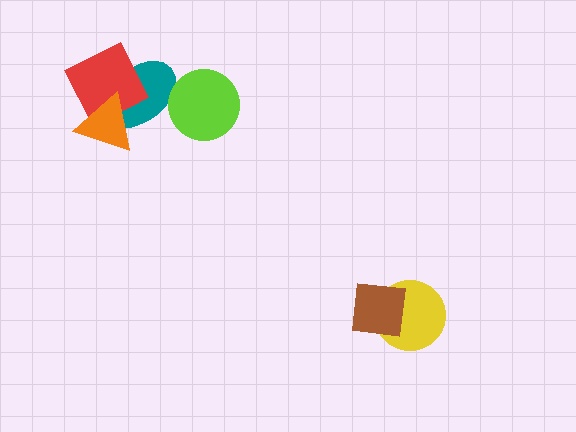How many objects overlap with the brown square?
1 object overlaps with the brown square.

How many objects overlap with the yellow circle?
1 object overlaps with the yellow circle.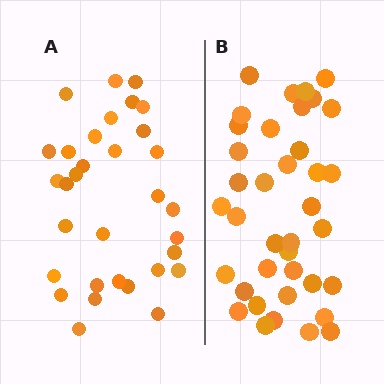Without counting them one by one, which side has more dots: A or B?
Region B (the right region) has more dots.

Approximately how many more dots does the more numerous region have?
Region B has about 6 more dots than region A.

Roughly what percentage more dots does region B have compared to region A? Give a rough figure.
About 20% more.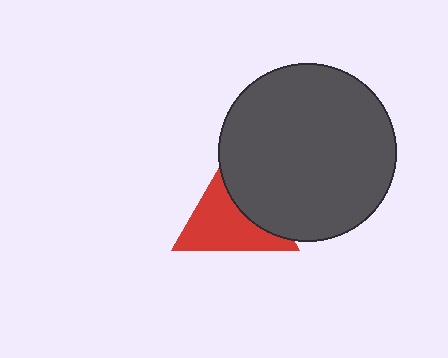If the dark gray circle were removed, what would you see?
You would see the complete red triangle.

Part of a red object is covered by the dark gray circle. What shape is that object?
It is a triangle.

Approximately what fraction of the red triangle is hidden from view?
Roughly 39% of the red triangle is hidden behind the dark gray circle.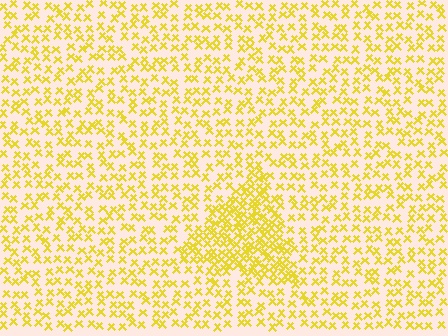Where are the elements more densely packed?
The elements are more densely packed inside the triangle boundary.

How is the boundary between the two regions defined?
The boundary is defined by a change in element density (approximately 2.1x ratio). All elements are the same color, size, and shape.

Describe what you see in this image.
The image contains small yellow elements arranged at two different densities. A triangle-shaped region is visible where the elements are more densely packed than the surrounding area.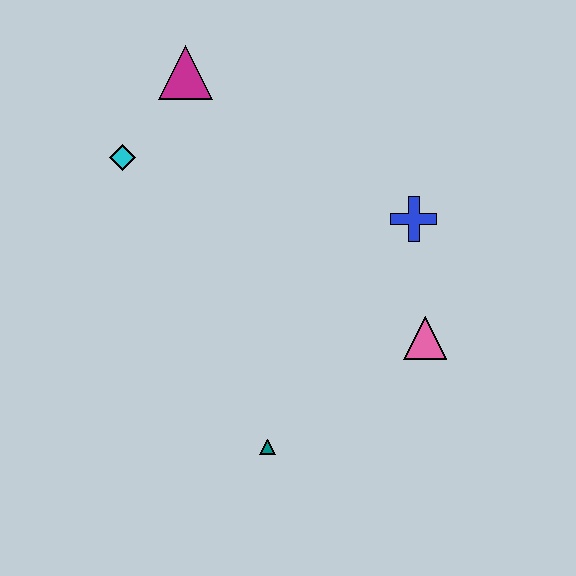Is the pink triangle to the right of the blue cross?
Yes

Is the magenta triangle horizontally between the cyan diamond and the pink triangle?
Yes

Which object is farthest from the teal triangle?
The magenta triangle is farthest from the teal triangle.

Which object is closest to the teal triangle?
The pink triangle is closest to the teal triangle.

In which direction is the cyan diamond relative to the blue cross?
The cyan diamond is to the left of the blue cross.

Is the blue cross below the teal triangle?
No